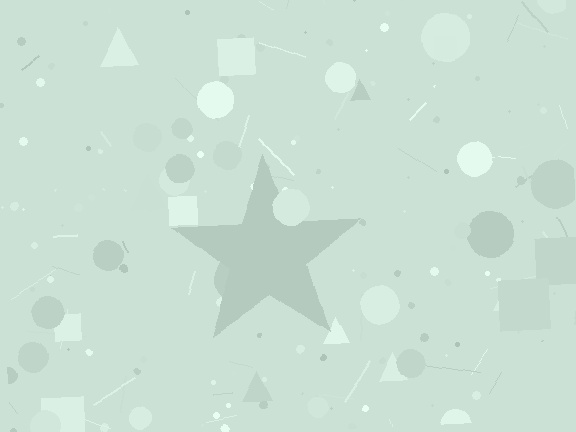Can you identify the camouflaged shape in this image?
The camouflaged shape is a star.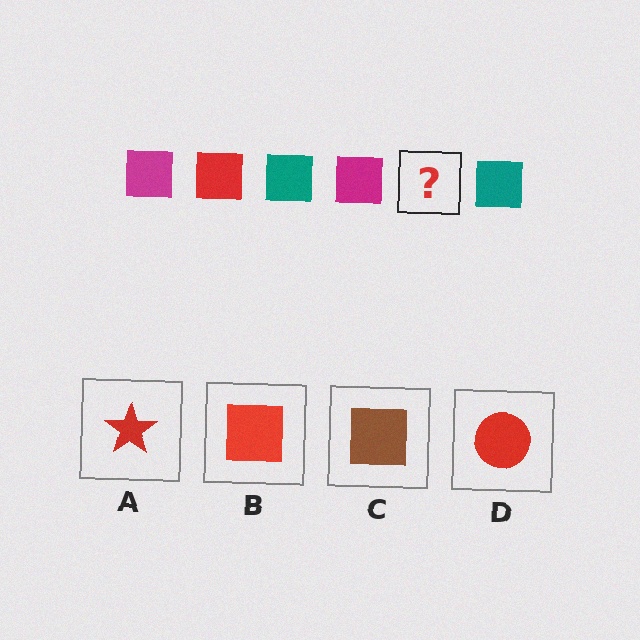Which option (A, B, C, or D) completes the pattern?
B.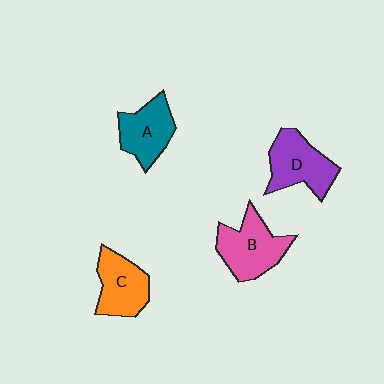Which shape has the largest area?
Shape B (pink).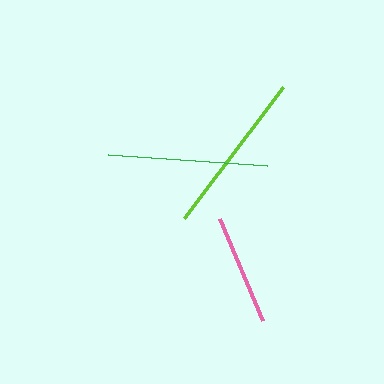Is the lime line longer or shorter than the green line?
The lime line is longer than the green line.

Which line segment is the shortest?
The pink line is the shortest at approximately 110 pixels.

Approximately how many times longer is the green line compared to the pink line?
The green line is approximately 1.4 times the length of the pink line.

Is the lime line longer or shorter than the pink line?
The lime line is longer than the pink line.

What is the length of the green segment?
The green segment is approximately 160 pixels long.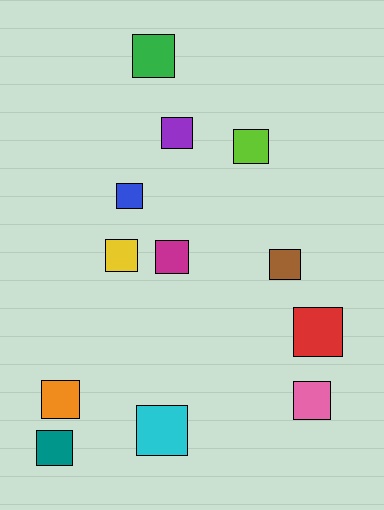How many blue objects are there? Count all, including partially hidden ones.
There is 1 blue object.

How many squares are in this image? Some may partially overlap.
There are 12 squares.